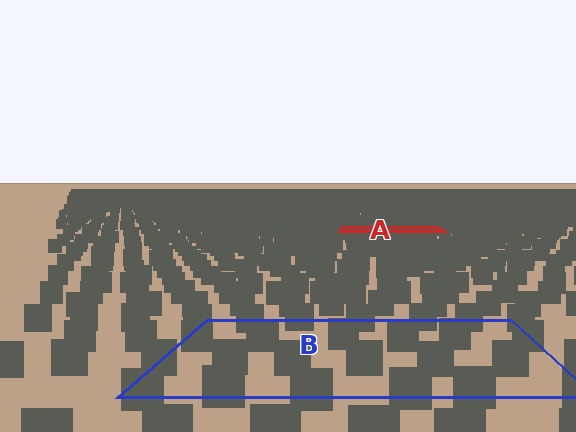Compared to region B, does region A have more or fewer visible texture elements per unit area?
Region A has more texture elements per unit area — they are packed more densely because it is farther away.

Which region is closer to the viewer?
Region B is closer. The texture elements there are larger and more spread out.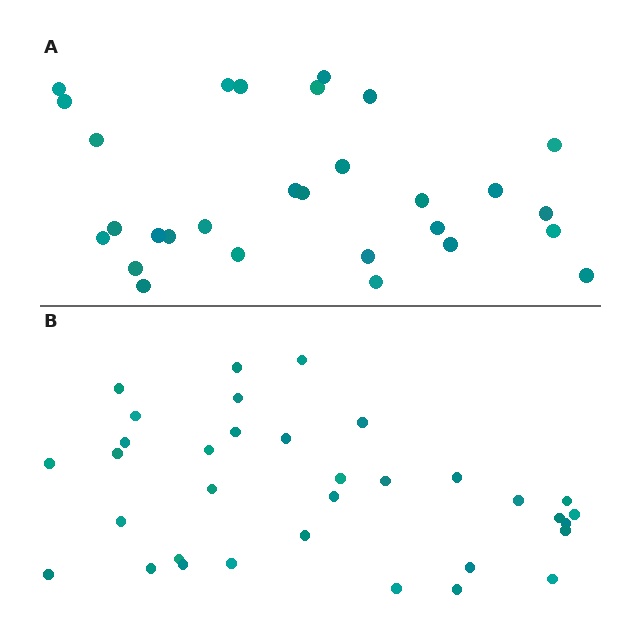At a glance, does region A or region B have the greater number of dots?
Region B (the bottom region) has more dots.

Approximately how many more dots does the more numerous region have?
Region B has about 5 more dots than region A.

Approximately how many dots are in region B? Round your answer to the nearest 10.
About 30 dots. (The exact count is 34, which rounds to 30.)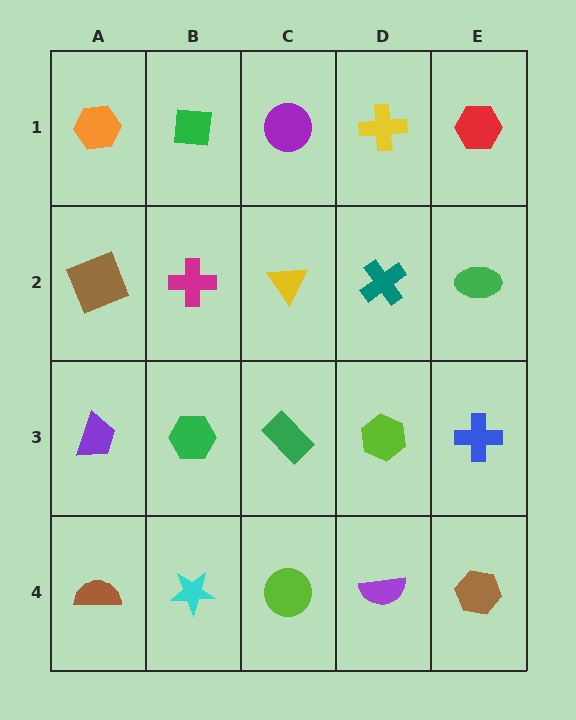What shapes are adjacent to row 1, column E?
A green ellipse (row 2, column E), a yellow cross (row 1, column D).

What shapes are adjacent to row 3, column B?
A magenta cross (row 2, column B), a cyan star (row 4, column B), a purple trapezoid (row 3, column A), a green rectangle (row 3, column C).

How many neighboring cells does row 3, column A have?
3.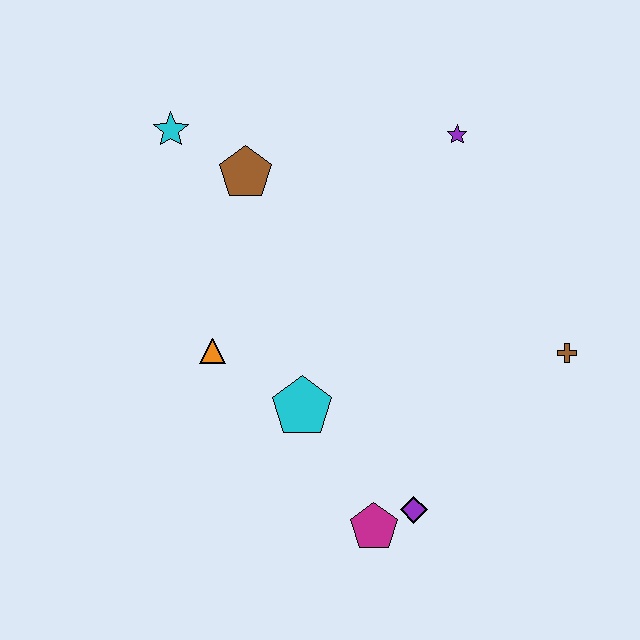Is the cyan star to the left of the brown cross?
Yes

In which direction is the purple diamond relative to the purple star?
The purple diamond is below the purple star.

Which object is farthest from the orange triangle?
The brown cross is farthest from the orange triangle.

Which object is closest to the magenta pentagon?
The purple diamond is closest to the magenta pentagon.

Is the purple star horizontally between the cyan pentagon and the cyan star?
No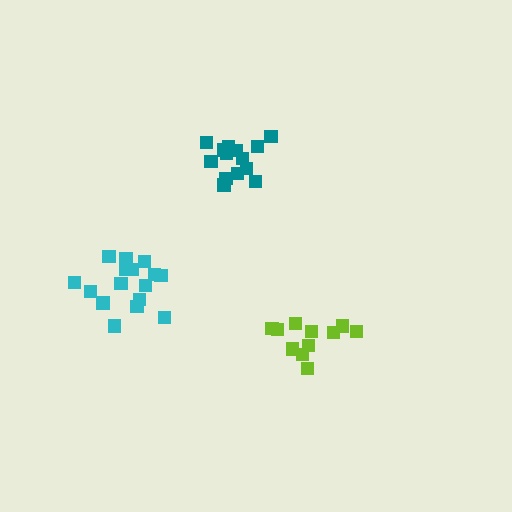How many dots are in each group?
Group 1: 14 dots, Group 2: 16 dots, Group 3: 11 dots (41 total).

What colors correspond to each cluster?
The clusters are colored: teal, cyan, lime.